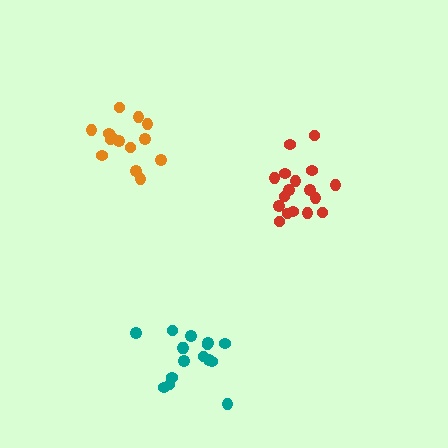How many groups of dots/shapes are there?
There are 3 groups.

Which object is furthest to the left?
The orange cluster is leftmost.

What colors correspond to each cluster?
The clusters are colored: red, orange, teal.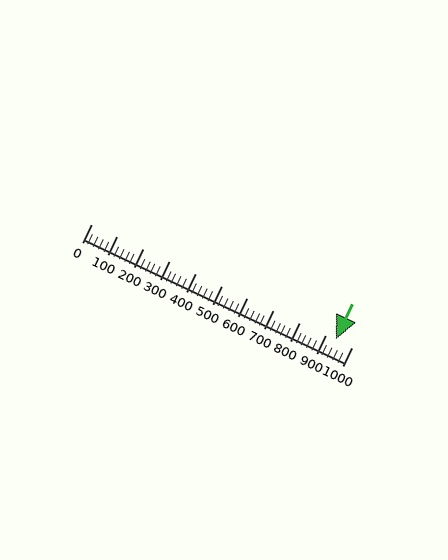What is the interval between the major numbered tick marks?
The major tick marks are spaced 100 units apart.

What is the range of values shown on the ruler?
The ruler shows values from 0 to 1000.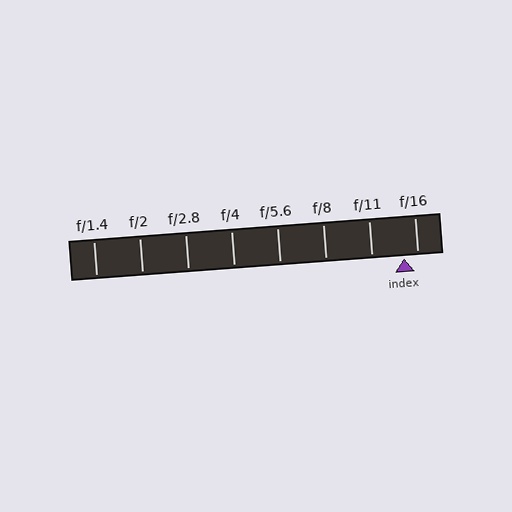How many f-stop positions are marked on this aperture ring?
There are 8 f-stop positions marked.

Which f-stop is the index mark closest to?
The index mark is closest to f/16.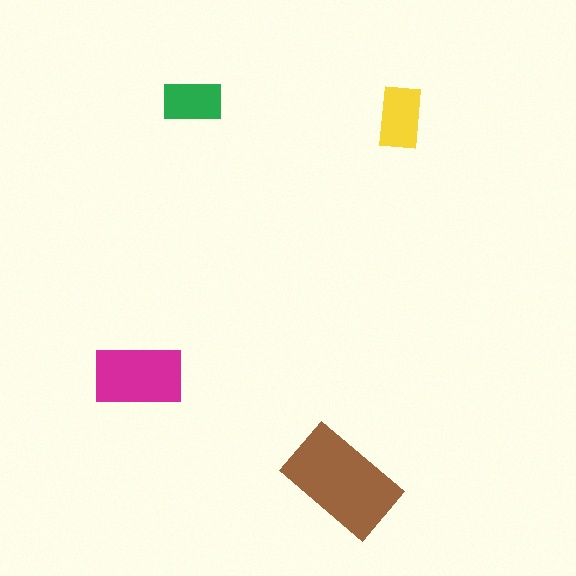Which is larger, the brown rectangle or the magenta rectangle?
The brown one.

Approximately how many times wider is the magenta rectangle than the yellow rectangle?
About 1.5 times wider.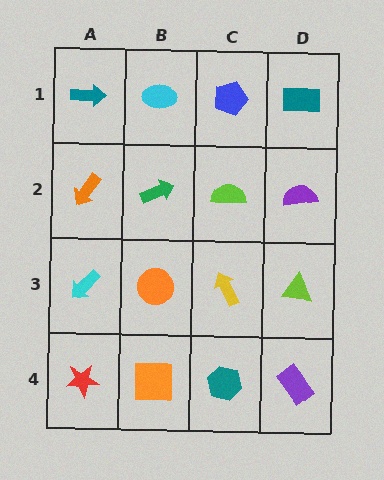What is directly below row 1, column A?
An orange arrow.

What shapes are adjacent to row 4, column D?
A lime triangle (row 3, column D), a teal hexagon (row 4, column C).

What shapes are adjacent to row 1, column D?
A purple semicircle (row 2, column D), a blue pentagon (row 1, column C).